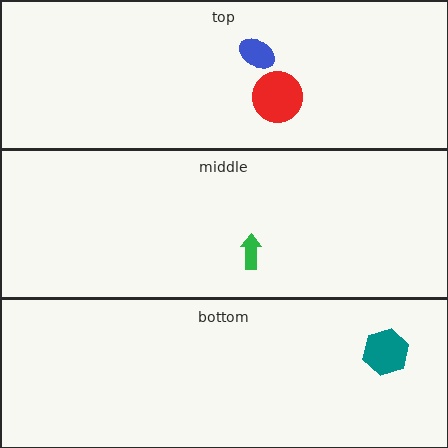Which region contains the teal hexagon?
The bottom region.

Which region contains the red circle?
The top region.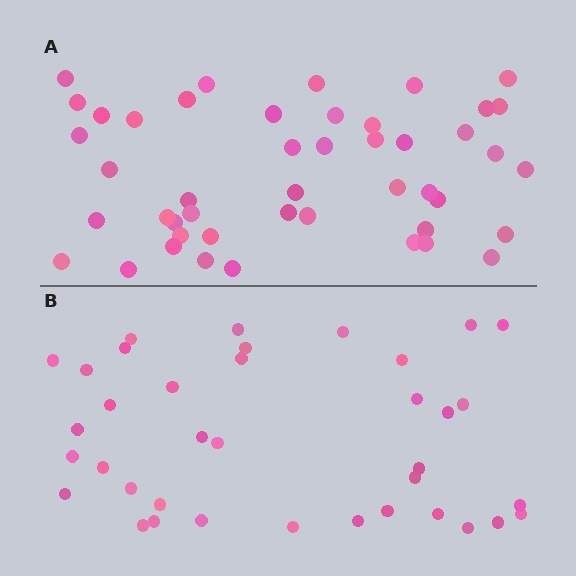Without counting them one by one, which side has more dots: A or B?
Region A (the top region) has more dots.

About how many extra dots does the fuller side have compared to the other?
Region A has roughly 8 or so more dots than region B.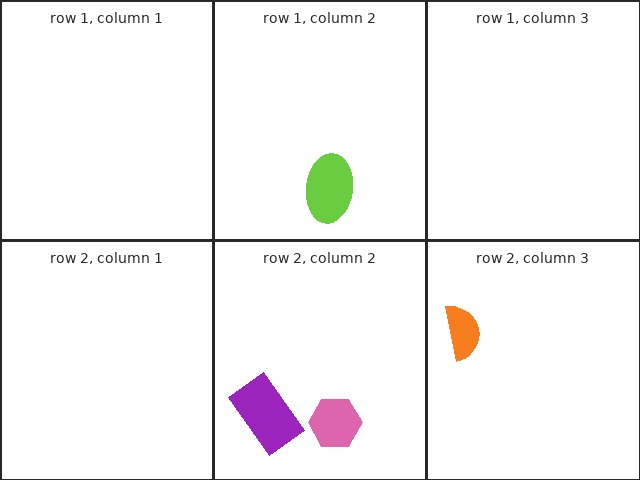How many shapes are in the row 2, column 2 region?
2.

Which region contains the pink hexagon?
The row 2, column 2 region.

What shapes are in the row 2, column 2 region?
The purple rectangle, the pink hexagon.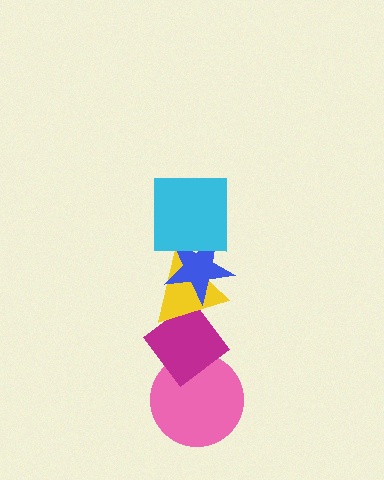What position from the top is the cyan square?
The cyan square is 1st from the top.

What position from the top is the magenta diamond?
The magenta diamond is 4th from the top.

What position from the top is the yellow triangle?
The yellow triangle is 3rd from the top.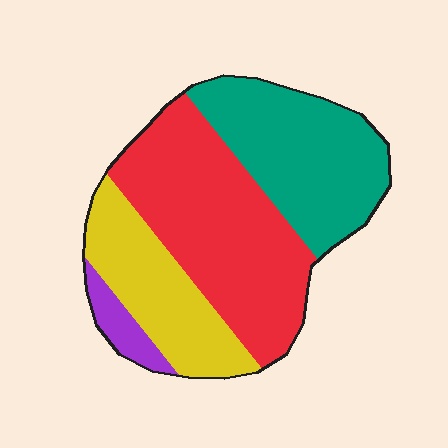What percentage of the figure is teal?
Teal takes up about one third (1/3) of the figure.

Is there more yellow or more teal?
Teal.